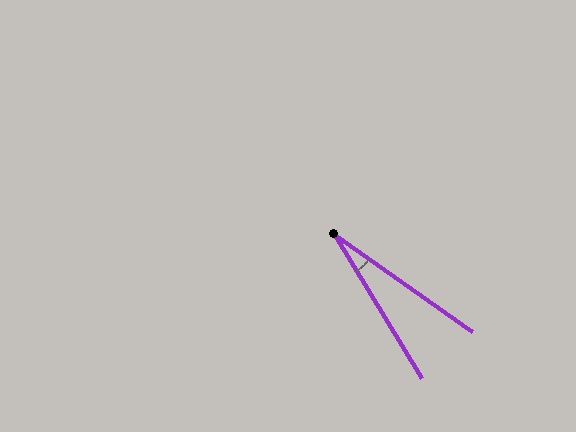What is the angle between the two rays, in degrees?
Approximately 23 degrees.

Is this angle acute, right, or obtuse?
It is acute.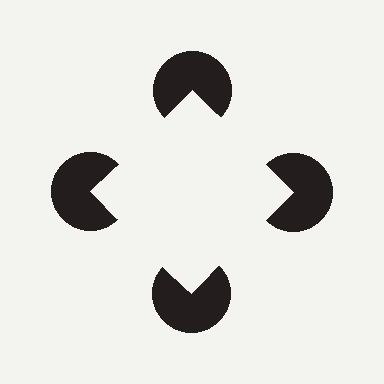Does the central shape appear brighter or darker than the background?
It typically appears slightly brighter than the background, even though no actual brightness change is drawn.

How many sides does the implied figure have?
4 sides.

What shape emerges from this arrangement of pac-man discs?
An illusory square — its edges are inferred from the aligned wedge cuts in the pac-man discs, not physically drawn.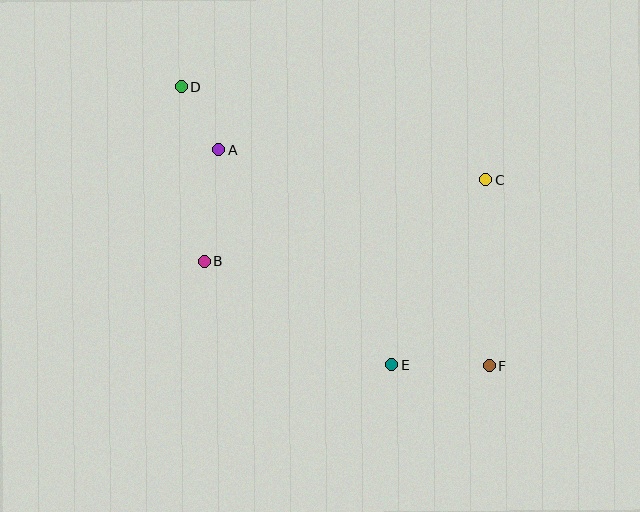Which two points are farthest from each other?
Points D and F are farthest from each other.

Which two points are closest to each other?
Points A and D are closest to each other.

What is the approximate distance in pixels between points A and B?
The distance between A and B is approximately 113 pixels.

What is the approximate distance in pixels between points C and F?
The distance between C and F is approximately 186 pixels.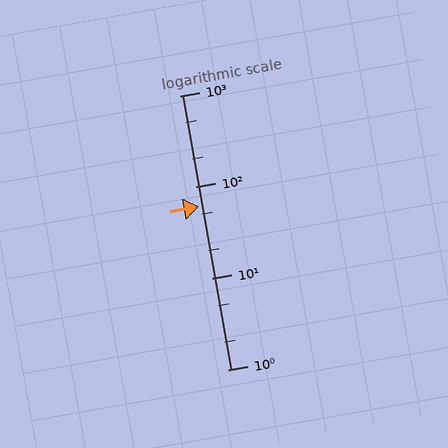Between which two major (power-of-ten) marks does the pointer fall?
The pointer is between 10 and 100.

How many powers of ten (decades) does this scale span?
The scale spans 3 decades, from 1 to 1000.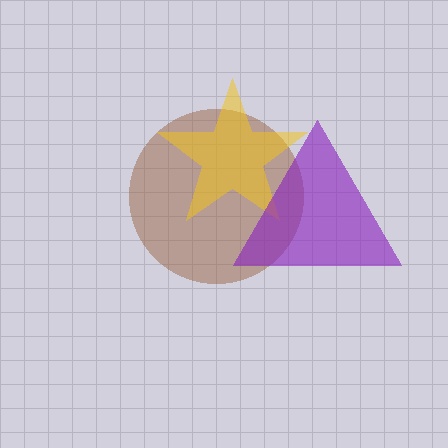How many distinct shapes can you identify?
There are 3 distinct shapes: a brown circle, a yellow star, a purple triangle.